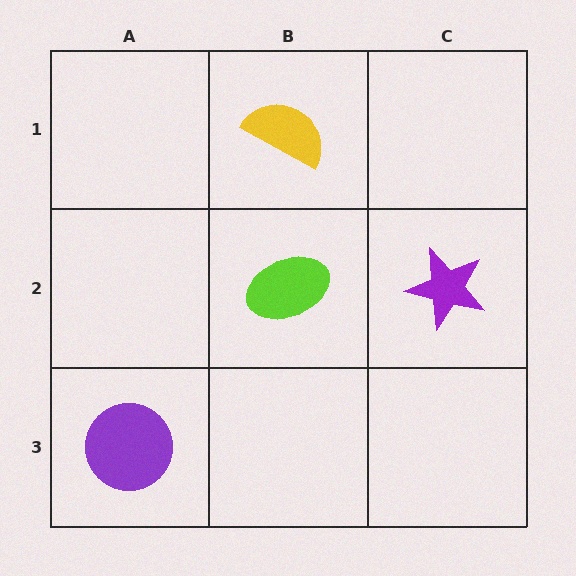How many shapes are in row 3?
1 shape.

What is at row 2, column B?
A lime ellipse.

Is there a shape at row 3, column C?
No, that cell is empty.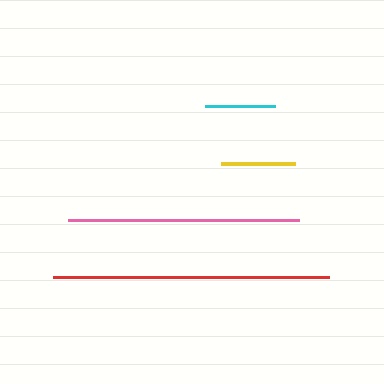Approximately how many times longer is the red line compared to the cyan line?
The red line is approximately 3.9 times the length of the cyan line.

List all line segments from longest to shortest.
From longest to shortest: red, pink, yellow, cyan.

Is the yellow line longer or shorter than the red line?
The red line is longer than the yellow line.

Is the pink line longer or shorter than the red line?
The red line is longer than the pink line.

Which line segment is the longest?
The red line is the longest at approximately 276 pixels.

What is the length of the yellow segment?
The yellow segment is approximately 74 pixels long.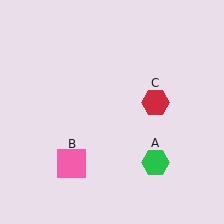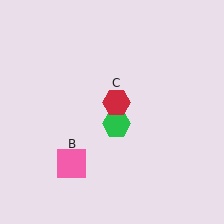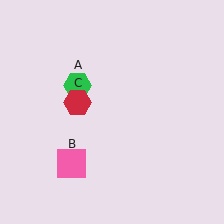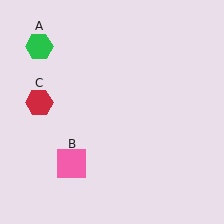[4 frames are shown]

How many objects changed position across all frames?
2 objects changed position: green hexagon (object A), red hexagon (object C).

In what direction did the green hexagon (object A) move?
The green hexagon (object A) moved up and to the left.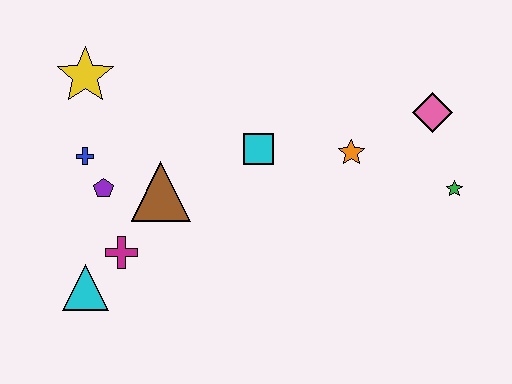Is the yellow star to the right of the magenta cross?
No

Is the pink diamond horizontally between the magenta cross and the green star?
Yes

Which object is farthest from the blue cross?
The green star is farthest from the blue cross.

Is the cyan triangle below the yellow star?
Yes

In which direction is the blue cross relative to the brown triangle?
The blue cross is to the left of the brown triangle.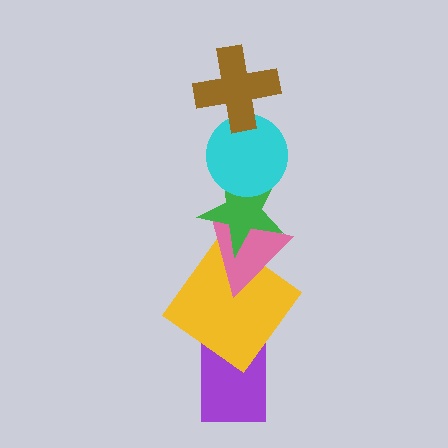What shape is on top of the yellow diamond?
The pink triangle is on top of the yellow diamond.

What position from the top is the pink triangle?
The pink triangle is 4th from the top.